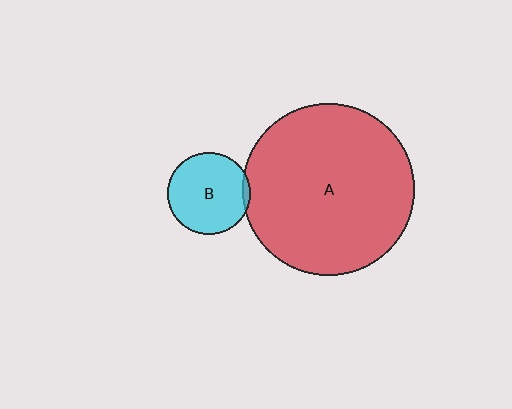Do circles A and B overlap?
Yes.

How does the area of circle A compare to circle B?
Approximately 4.3 times.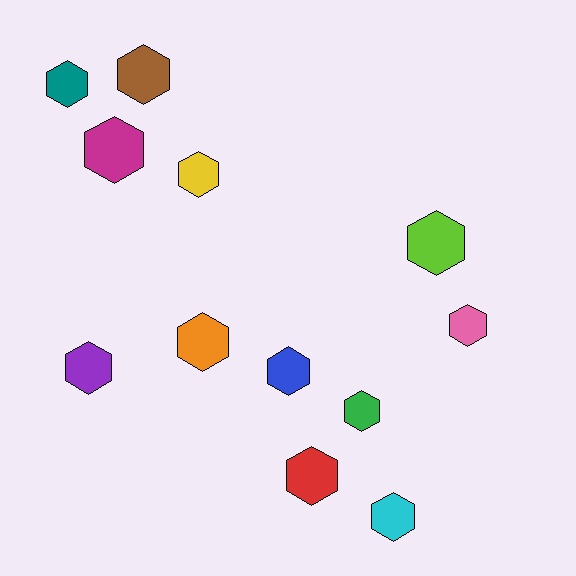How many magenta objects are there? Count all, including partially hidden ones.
There is 1 magenta object.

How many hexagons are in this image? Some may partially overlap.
There are 12 hexagons.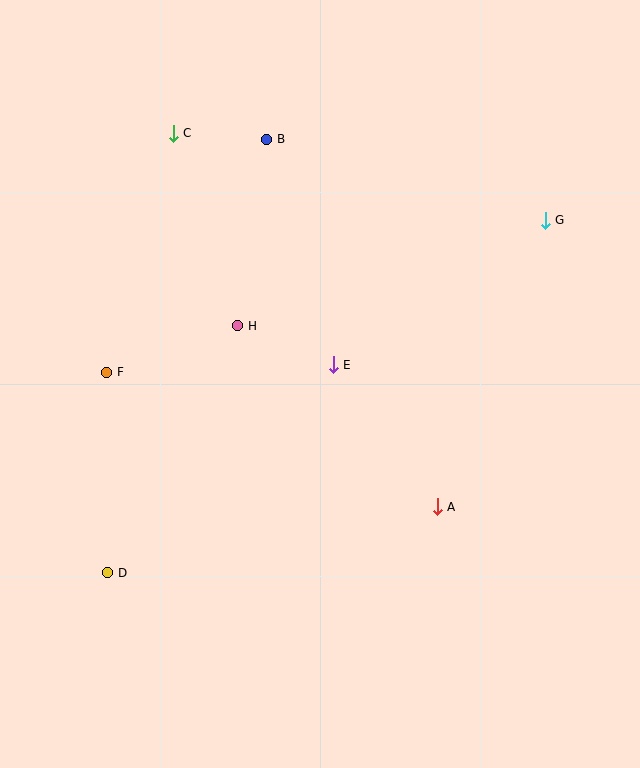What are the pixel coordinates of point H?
Point H is at (238, 326).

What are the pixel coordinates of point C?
Point C is at (173, 133).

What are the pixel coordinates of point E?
Point E is at (333, 365).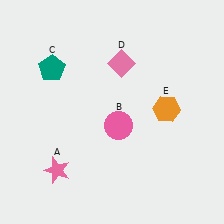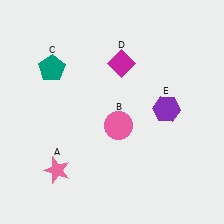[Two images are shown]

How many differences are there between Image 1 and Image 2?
There are 2 differences between the two images.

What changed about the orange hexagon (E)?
In Image 1, E is orange. In Image 2, it changed to purple.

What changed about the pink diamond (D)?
In Image 1, D is pink. In Image 2, it changed to magenta.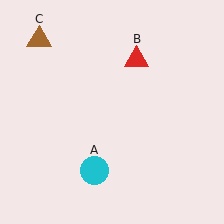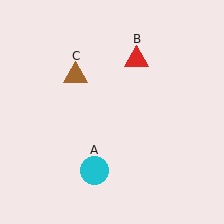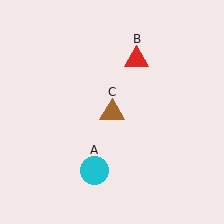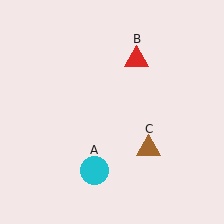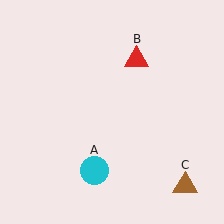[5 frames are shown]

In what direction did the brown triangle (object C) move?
The brown triangle (object C) moved down and to the right.